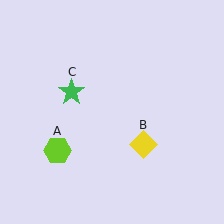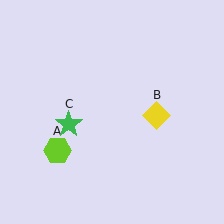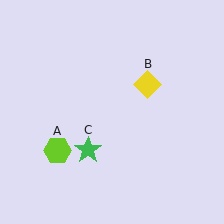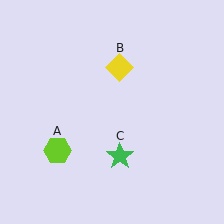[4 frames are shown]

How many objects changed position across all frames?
2 objects changed position: yellow diamond (object B), green star (object C).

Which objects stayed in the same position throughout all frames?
Lime hexagon (object A) remained stationary.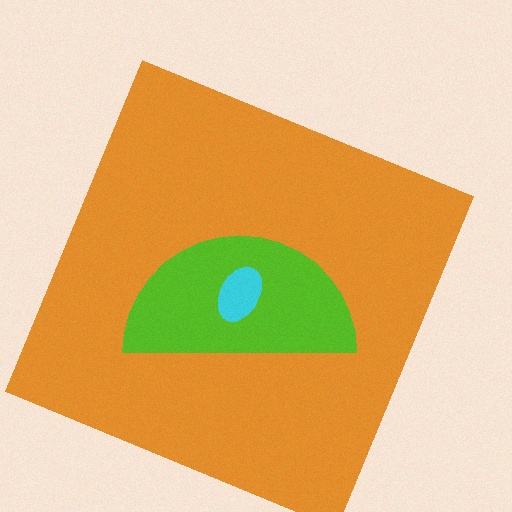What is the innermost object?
The cyan ellipse.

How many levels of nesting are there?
3.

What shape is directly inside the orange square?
The lime semicircle.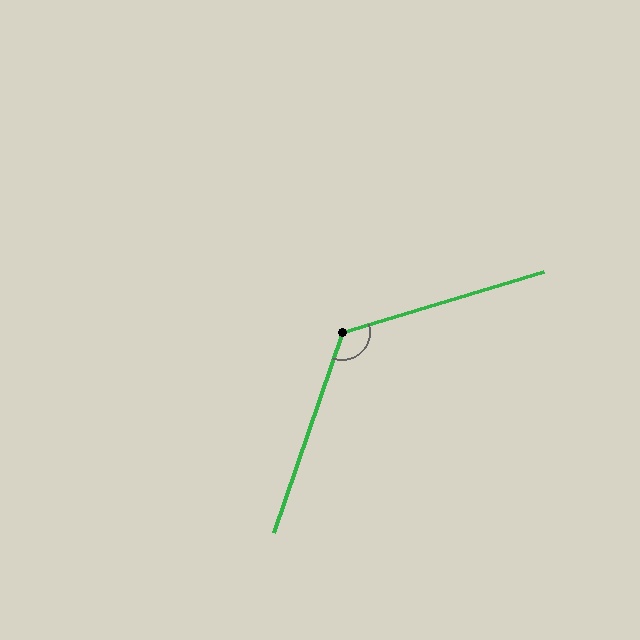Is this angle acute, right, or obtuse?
It is obtuse.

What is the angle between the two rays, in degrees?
Approximately 126 degrees.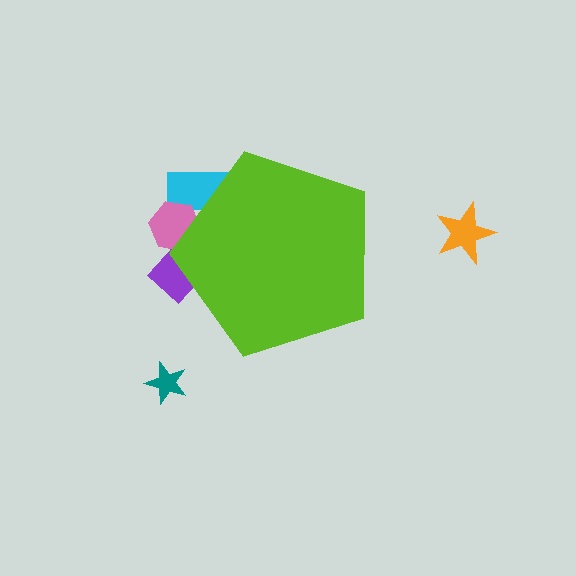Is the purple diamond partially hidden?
Yes, the purple diamond is partially hidden behind the lime pentagon.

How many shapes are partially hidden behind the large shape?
3 shapes are partially hidden.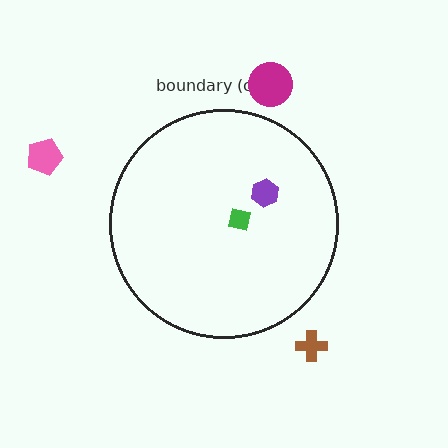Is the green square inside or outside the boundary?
Inside.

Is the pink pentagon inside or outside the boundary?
Outside.